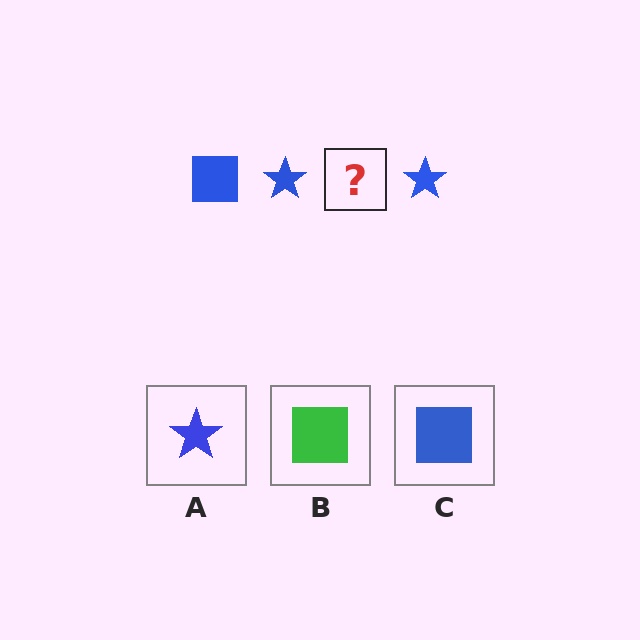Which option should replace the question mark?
Option C.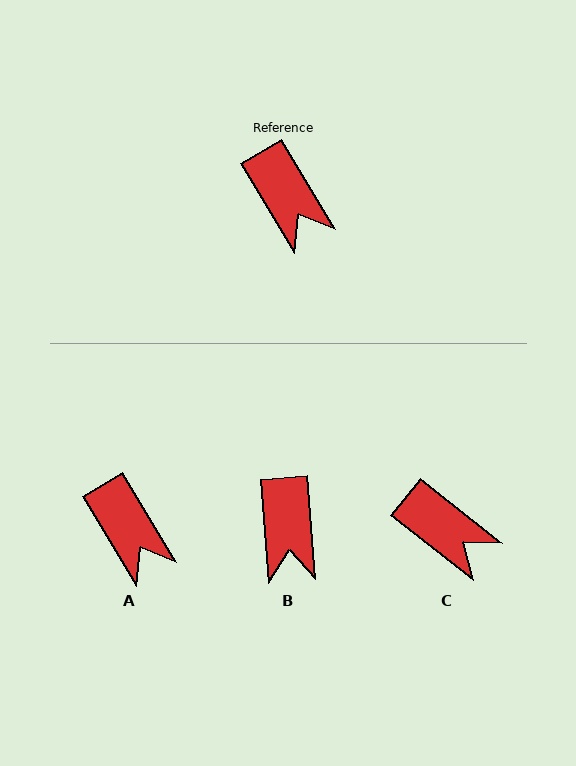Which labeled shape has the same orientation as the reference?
A.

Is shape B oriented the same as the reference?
No, it is off by about 26 degrees.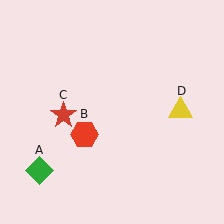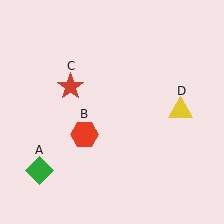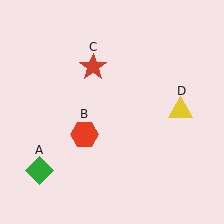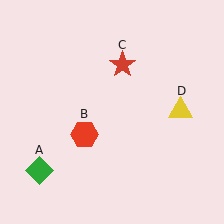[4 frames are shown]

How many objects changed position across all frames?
1 object changed position: red star (object C).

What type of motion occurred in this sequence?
The red star (object C) rotated clockwise around the center of the scene.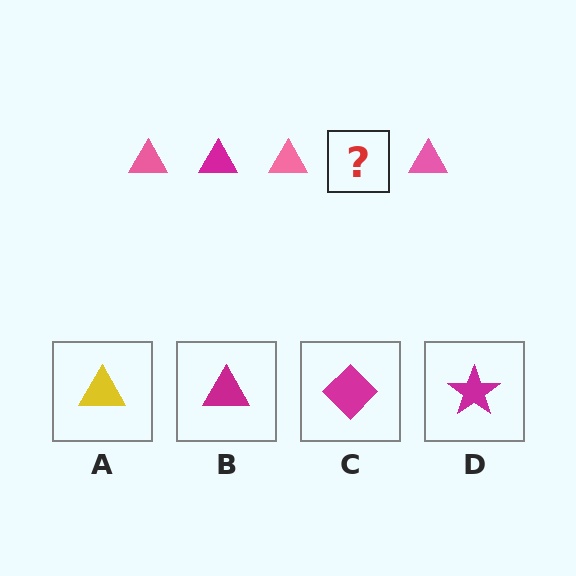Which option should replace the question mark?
Option B.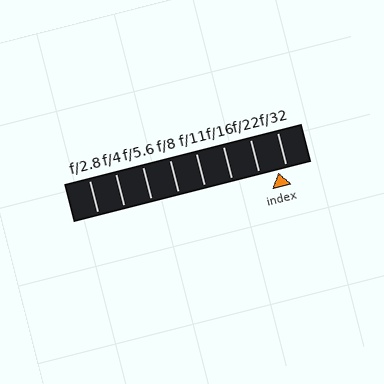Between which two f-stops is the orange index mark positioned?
The index mark is between f/22 and f/32.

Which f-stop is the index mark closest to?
The index mark is closest to f/32.